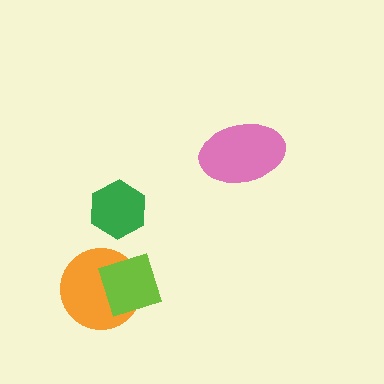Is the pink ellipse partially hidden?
No, no other shape covers it.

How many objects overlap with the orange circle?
1 object overlaps with the orange circle.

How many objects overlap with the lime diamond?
1 object overlaps with the lime diamond.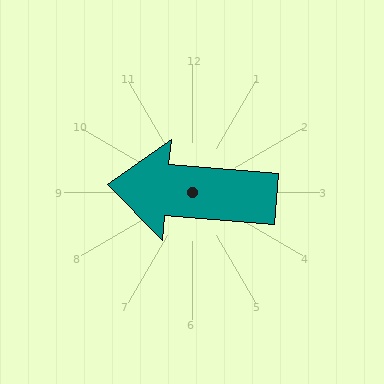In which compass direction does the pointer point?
West.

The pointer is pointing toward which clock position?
Roughly 9 o'clock.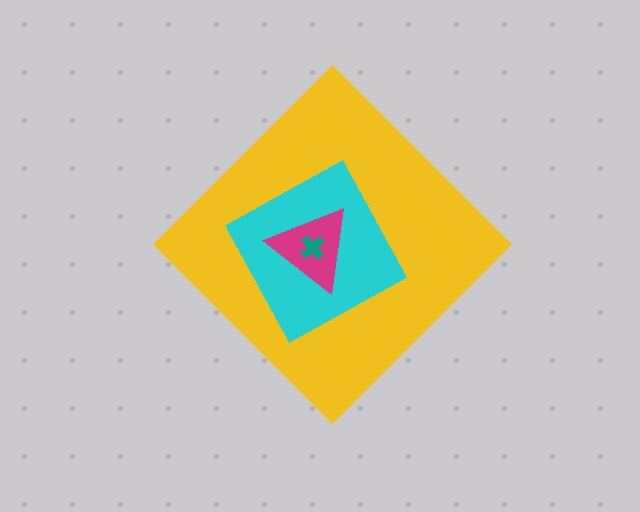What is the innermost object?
The teal cross.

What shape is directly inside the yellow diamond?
The cyan square.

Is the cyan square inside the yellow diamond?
Yes.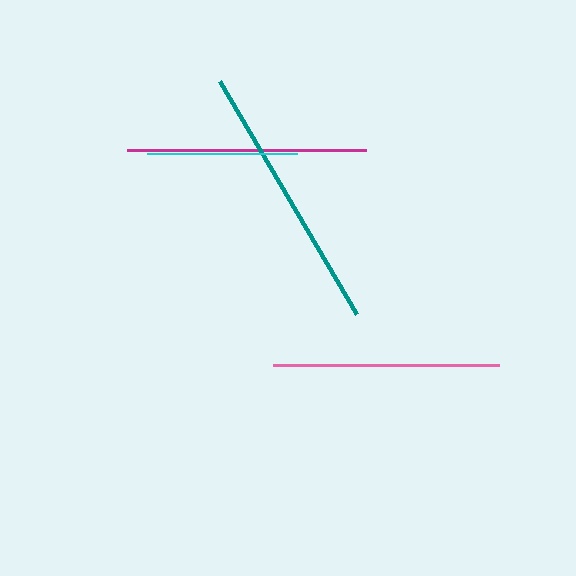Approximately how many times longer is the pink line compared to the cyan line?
The pink line is approximately 1.5 times the length of the cyan line.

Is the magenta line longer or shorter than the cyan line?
The magenta line is longer than the cyan line.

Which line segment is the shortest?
The cyan line is the shortest at approximately 150 pixels.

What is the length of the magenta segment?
The magenta segment is approximately 239 pixels long.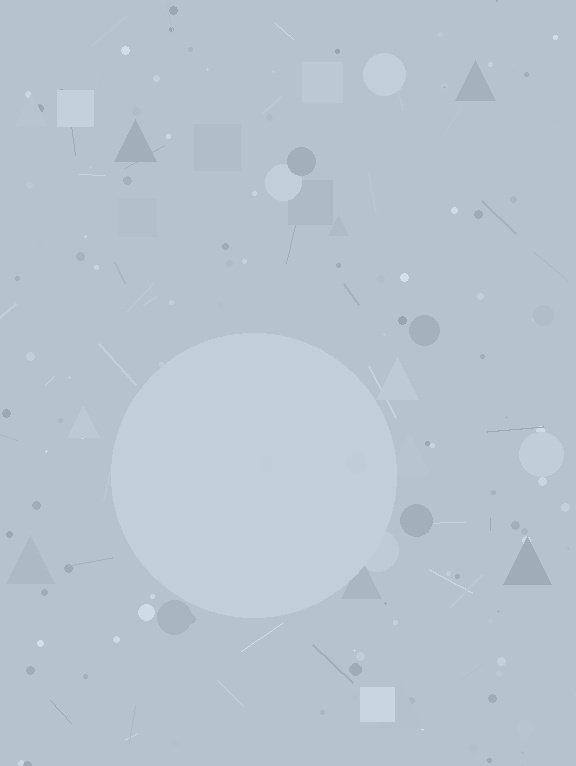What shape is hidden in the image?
A circle is hidden in the image.